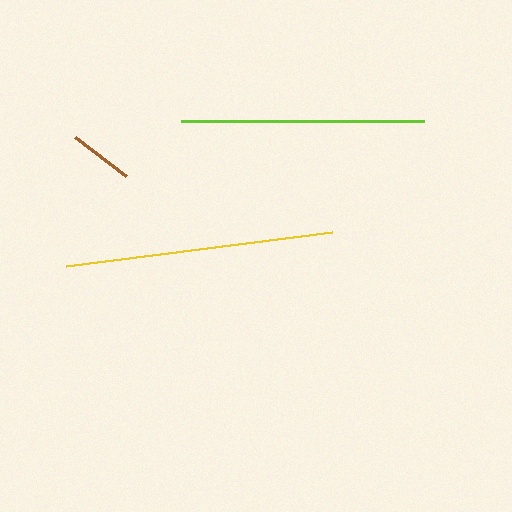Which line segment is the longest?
The yellow line is the longest at approximately 268 pixels.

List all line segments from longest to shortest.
From longest to shortest: yellow, lime, brown.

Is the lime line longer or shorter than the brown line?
The lime line is longer than the brown line.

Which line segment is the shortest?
The brown line is the shortest at approximately 64 pixels.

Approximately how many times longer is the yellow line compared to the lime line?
The yellow line is approximately 1.1 times the length of the lime line.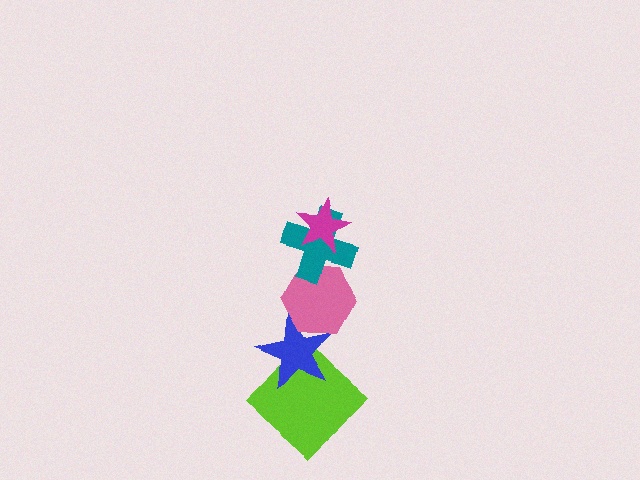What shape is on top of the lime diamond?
The blue star is on top of the lime diamond.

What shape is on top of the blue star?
The pink hexagon is on top of the blue star.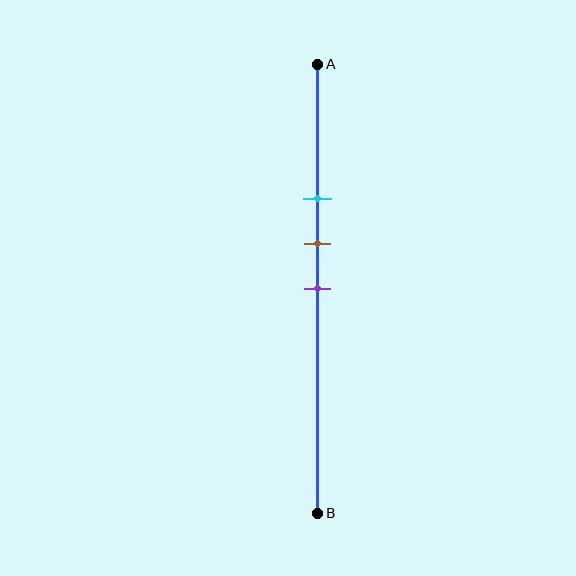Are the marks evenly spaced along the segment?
Yes, the marks are approximately evenly spaced.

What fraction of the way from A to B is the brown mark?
The brown mark is approximately 40% (0.4) of the way from A to B.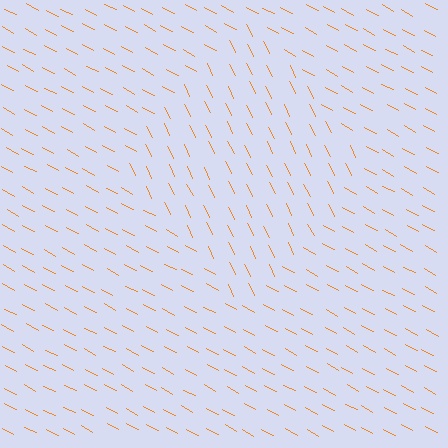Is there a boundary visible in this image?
Yes, there is a texture boundary formed by a change in line orientation.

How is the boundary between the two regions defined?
The boundary is defined purely by a change in line orientation (approximately 36 degrees difference). All lines are the same color and thickness.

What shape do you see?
I see a diamond.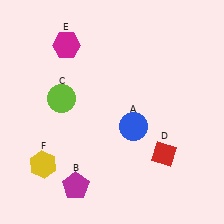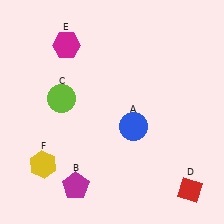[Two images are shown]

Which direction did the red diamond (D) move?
The red diamond (D) moved down.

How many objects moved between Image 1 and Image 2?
1 object moved between the two images.